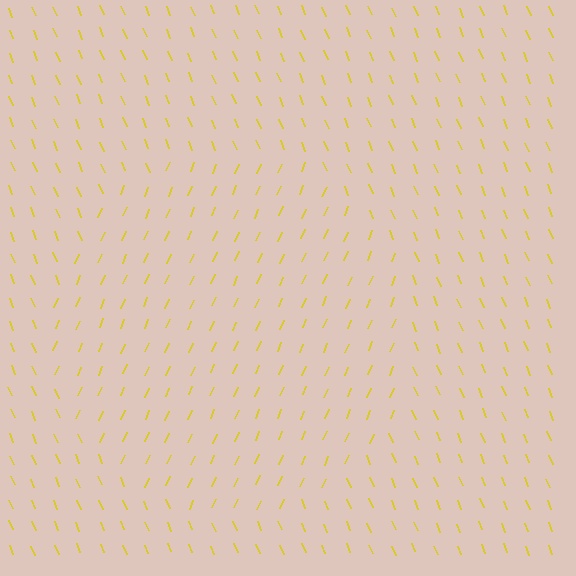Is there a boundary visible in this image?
Yes, there is a texture boundary formed by a change in line orientation.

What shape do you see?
I see a circle.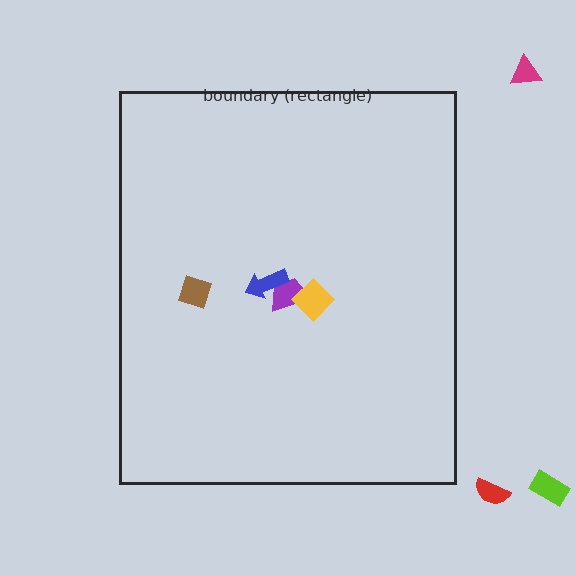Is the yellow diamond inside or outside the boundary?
Inside.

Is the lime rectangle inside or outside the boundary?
Outside.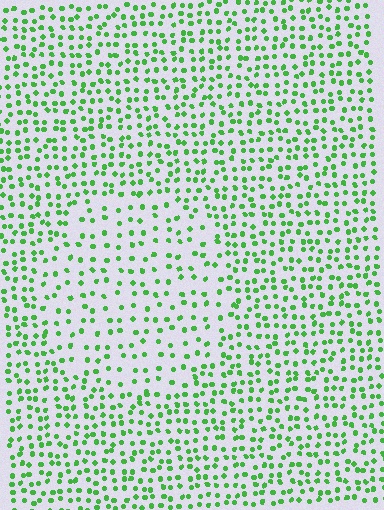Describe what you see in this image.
The image contains small green elements arranged at two different densities. A circle-shaped region is visible where the elements are less densely packed than the surrounding area.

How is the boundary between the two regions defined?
The boundary is defined by a change in element density (approximately 1.8x ratio). All elements are the same color, size, and shape.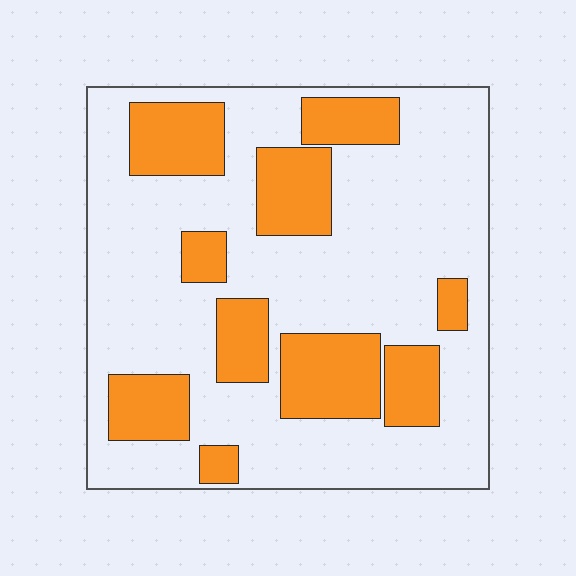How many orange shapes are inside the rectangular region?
10.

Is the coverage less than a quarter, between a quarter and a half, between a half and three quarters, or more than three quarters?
Between a quarter and a half.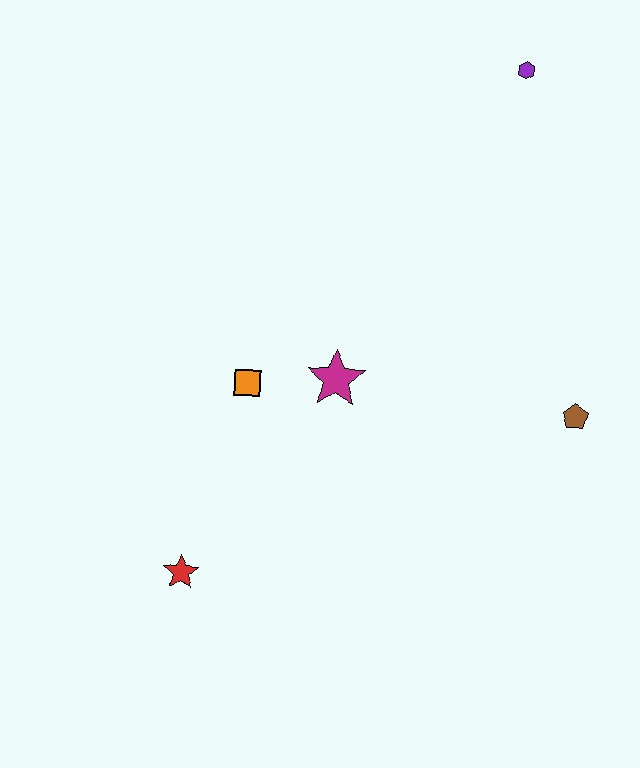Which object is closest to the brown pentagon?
The magenta star is closest to the brown pentagon.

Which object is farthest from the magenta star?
The purple hexagon is farthest from the magenta star.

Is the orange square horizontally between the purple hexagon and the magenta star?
No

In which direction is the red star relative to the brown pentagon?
The red star is to the left of the brown pentagon.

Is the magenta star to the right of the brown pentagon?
No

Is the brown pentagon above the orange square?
No